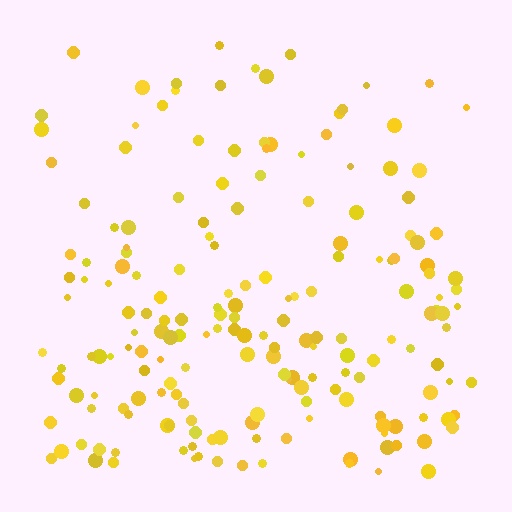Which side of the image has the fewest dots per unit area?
The top.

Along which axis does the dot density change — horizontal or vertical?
Vertical.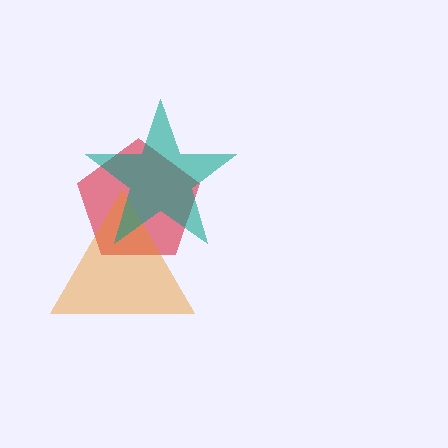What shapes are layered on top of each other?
The layered shapes are: a red pentagon, an orange triangle, a teal star.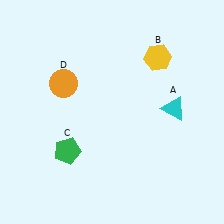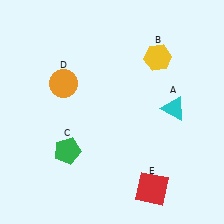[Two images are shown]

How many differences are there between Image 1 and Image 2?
There is 1 difference between the two images.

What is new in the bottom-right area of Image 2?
A red square (E) was added in the bottom-right area of Image 2.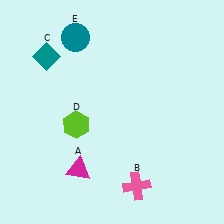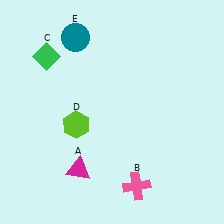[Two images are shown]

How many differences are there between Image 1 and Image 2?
There is 1 difference between the two images.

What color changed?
The diamond (C) changed from teal in Image 1 to green in Image 2.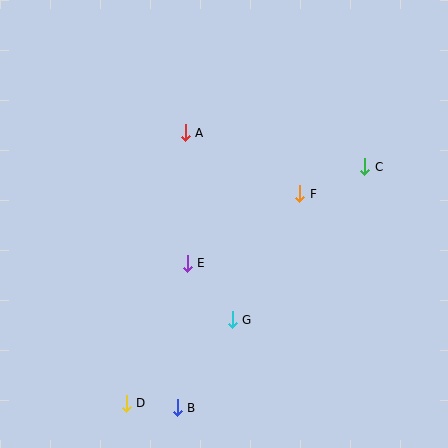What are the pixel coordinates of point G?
Point G is at (232, 320).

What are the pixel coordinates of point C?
Point C is at (365, 167).